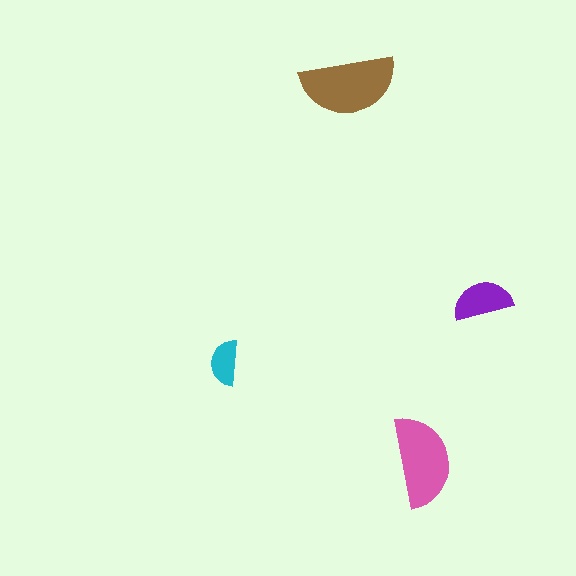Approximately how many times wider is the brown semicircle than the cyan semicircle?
About 2 times wider.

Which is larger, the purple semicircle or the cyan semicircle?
The purple one.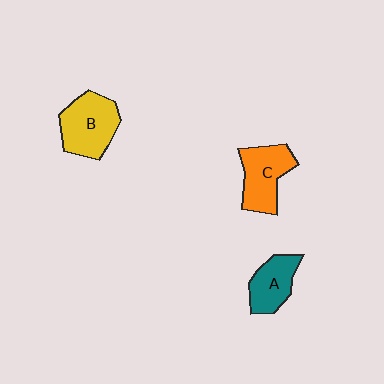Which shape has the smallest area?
Shape A (teal).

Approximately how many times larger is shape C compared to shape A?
Approximately 1.3 times.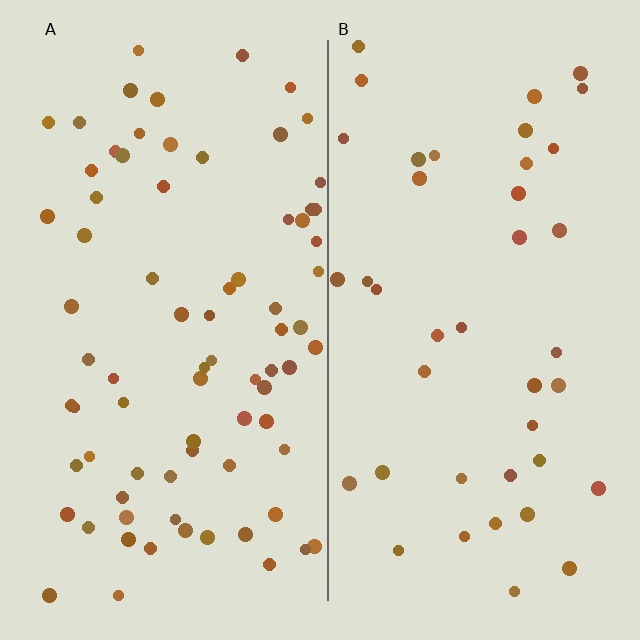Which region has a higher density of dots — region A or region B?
A (the left).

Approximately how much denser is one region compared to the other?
Approximately 1.9× — region A over region B.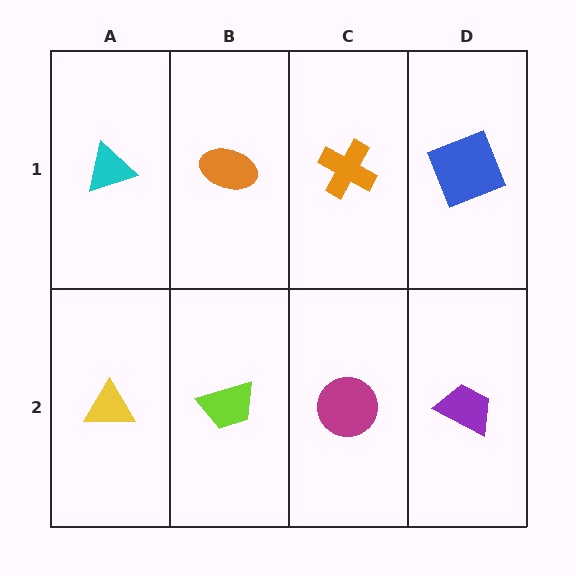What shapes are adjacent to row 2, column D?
A blue square (row 1, column D), a magenta circle (row 2, column C).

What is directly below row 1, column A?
A yellow triangle.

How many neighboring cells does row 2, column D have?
2.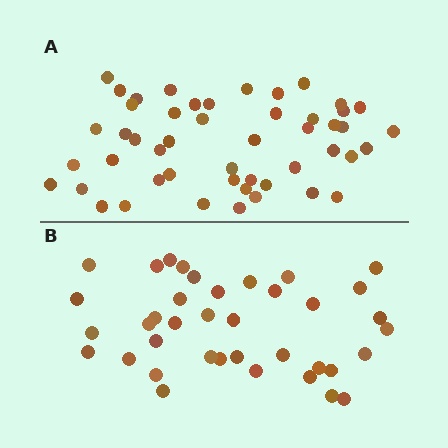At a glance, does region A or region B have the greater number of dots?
Region A (the top region) has more dots.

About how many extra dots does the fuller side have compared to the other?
Region A has roughly 12 or so more dots than region B.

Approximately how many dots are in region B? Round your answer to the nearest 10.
About 40 dots. (The exact count is 38, which rounds to 40.)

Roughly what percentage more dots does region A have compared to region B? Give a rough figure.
About 30% more.